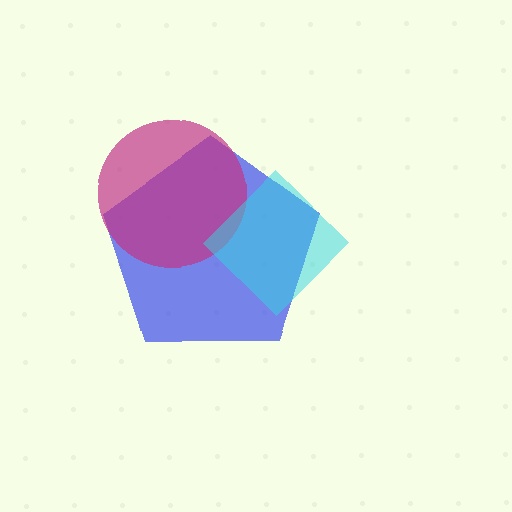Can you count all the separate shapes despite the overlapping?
Yes, there are 3 separate shapes.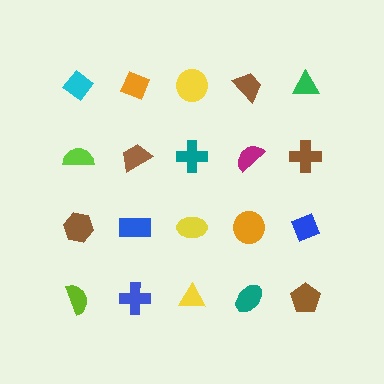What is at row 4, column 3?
A yellow triangle.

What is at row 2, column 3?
A teal cross.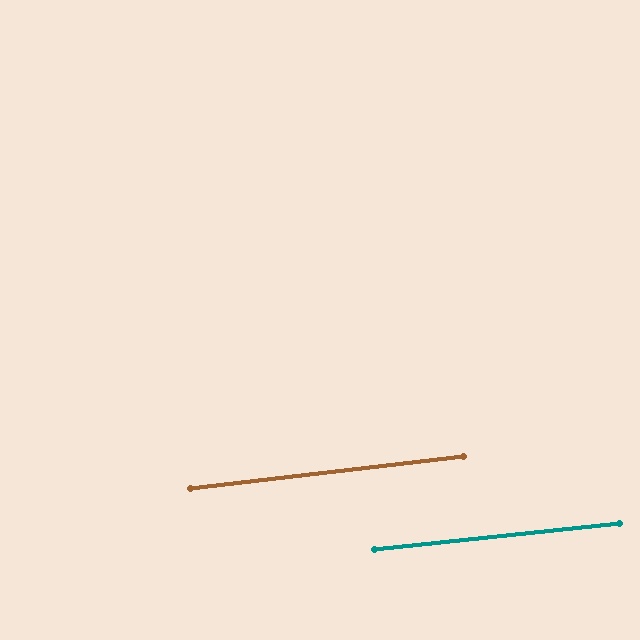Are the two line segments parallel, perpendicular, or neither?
Parallel — their directions differ by only 0.6°.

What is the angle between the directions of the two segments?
Approximately 1 degree.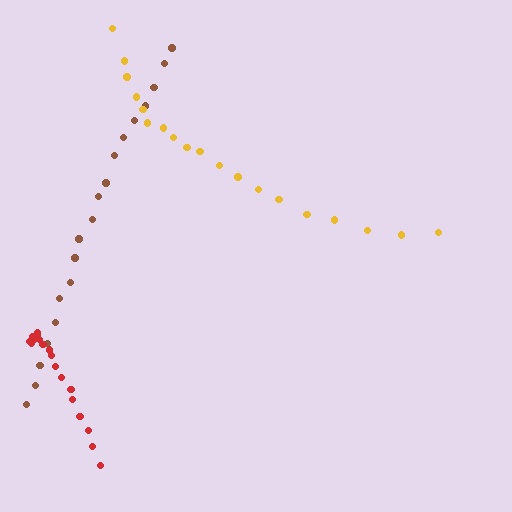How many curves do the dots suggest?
There are 3 distinct paths.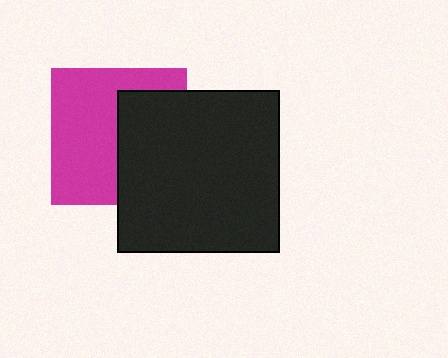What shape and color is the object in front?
The object in front is a black square.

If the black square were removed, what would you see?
You would see the complete magenta square.